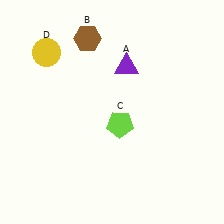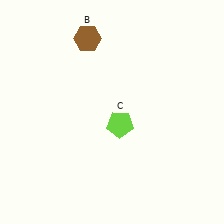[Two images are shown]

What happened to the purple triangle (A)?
The purple triangle (A) was removed in Image 2. It was in the top-right area of Image 1.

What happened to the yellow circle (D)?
The yellow circle (D) was removed in Image 2. It was in the top-left area of Image 1.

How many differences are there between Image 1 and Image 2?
There are 2 differences between the two images.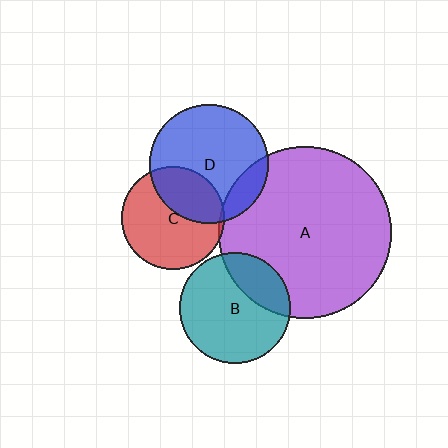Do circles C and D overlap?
Yes.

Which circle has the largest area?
Circle A (purple).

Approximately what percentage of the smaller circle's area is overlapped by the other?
Approximately 35%.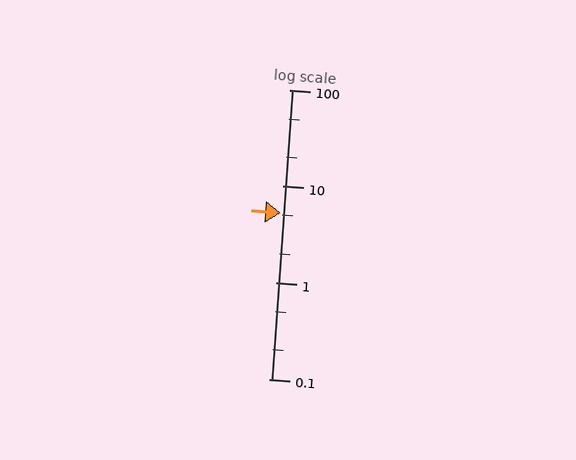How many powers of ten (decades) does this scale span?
The scale spans 3 decades, from 0.1 to 100.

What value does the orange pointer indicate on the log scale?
The pointer indicates approximately 5.3.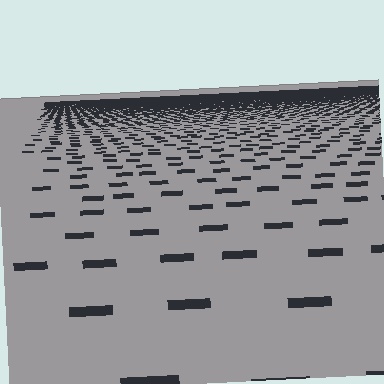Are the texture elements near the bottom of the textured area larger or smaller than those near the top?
Larger. Near the bottom, elements are closer to the viewer and appear at a bigger on-screen size.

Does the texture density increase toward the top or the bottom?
Density increases toward the top.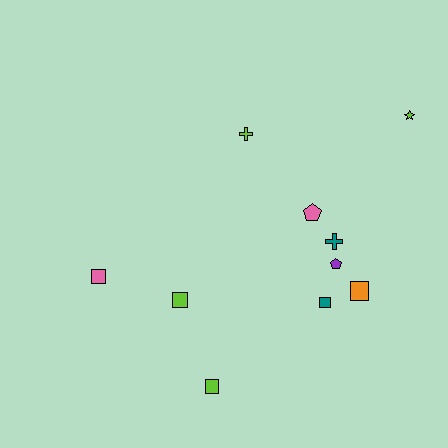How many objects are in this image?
There are 10 objects.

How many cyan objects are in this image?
There are no cyan objects.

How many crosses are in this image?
There are 2 crosses.